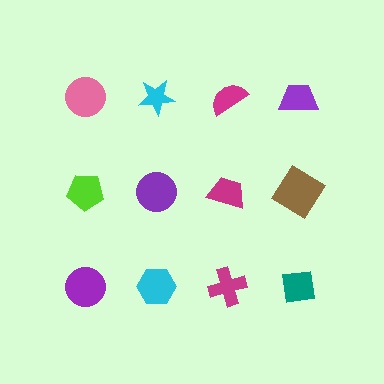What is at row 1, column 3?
A magenta semicircle.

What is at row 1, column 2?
A cyan star.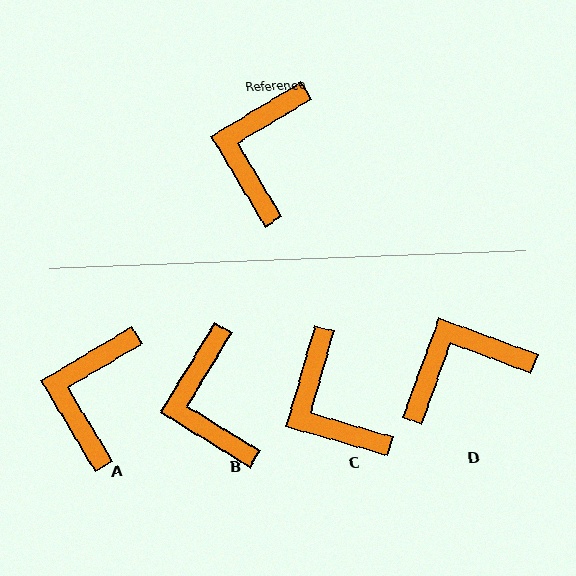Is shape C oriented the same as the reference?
No, it is off by about 43 degrees.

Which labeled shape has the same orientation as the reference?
A.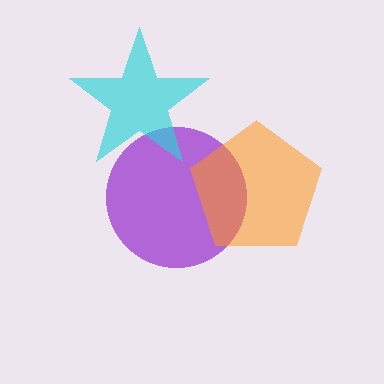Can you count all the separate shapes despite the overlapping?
Yes, there are 3 separate shapes.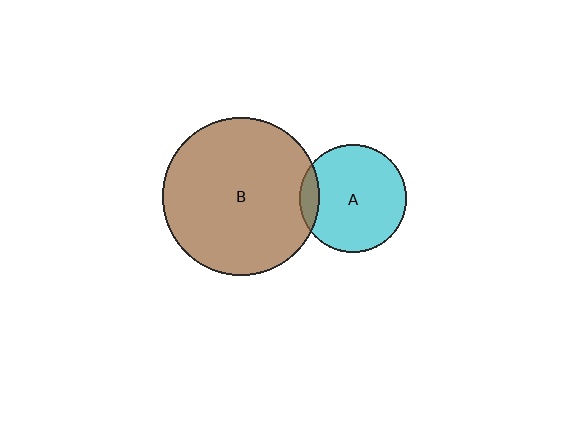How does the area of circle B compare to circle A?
Approximately 2.2 times.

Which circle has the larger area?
Circle B (brown).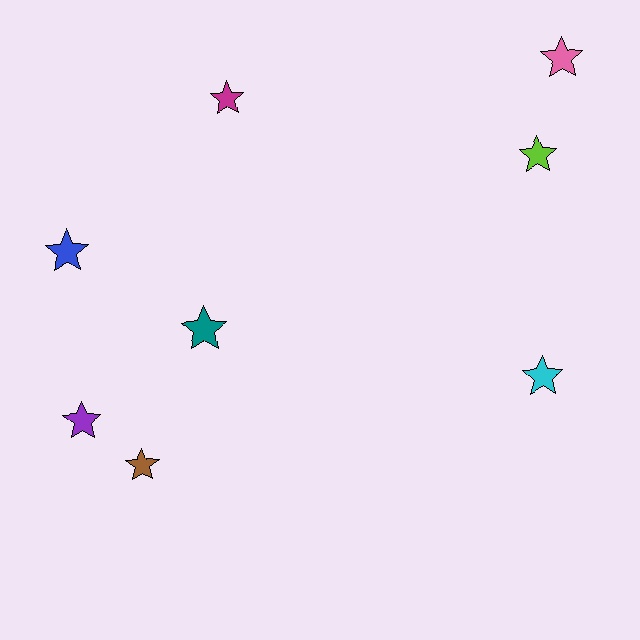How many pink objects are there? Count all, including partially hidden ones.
There is 1 pink object.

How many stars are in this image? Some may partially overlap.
There are 8 stars.